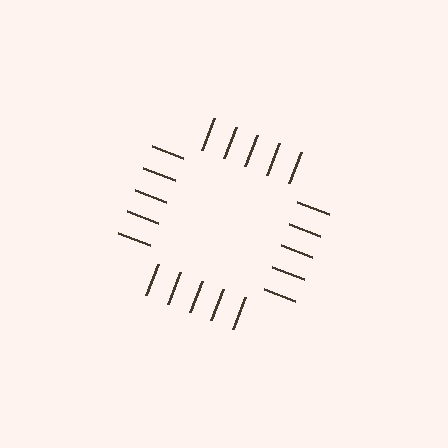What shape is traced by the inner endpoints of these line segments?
An illusory square — the line segments terminate on its edges but no continuous stroke is drawn.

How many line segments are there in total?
20 — 5 along each of the 4 edges.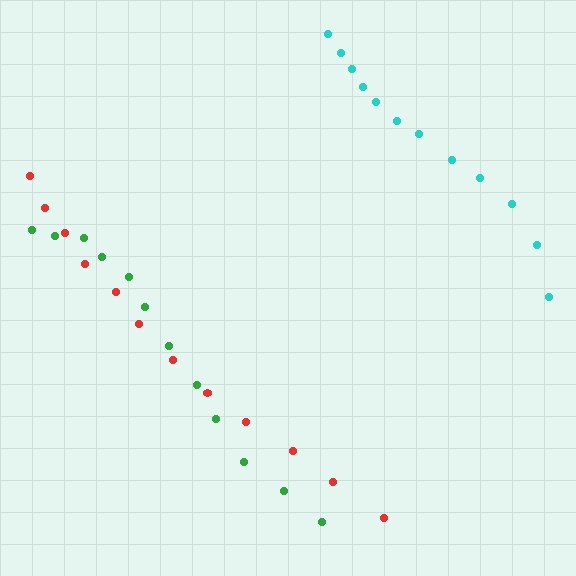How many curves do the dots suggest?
There are 3 distinct paths.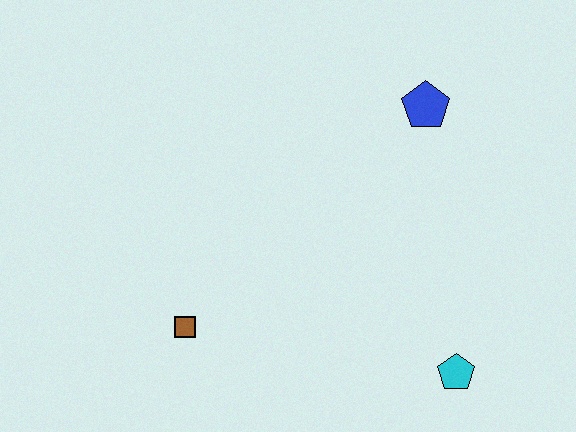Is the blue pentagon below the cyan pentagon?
No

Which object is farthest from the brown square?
The blue pentagon is farthest from the brown square.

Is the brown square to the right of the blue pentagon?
No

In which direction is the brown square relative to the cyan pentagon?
The brown square is to the left of the cyan pentagon.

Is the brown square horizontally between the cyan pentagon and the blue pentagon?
No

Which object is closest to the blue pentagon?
The cyan pentagon is closest to the blue pentagon.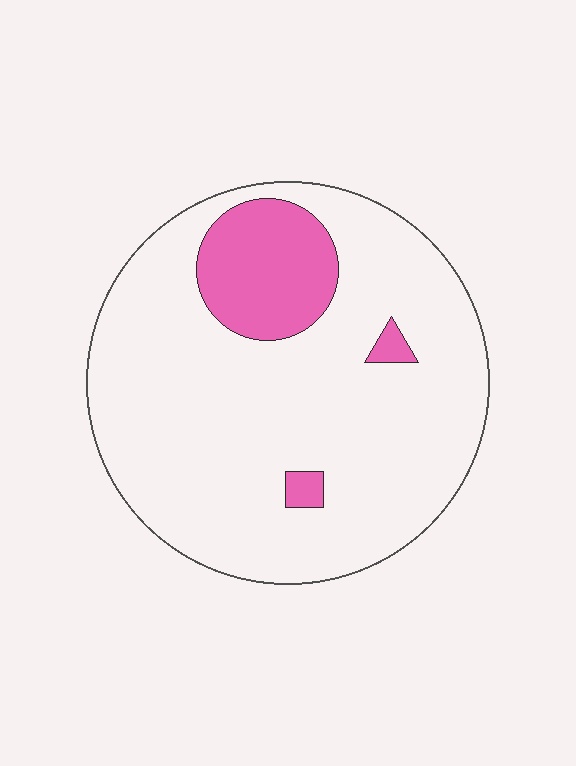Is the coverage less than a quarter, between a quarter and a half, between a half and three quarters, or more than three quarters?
Less than a quarter.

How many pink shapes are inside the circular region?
3.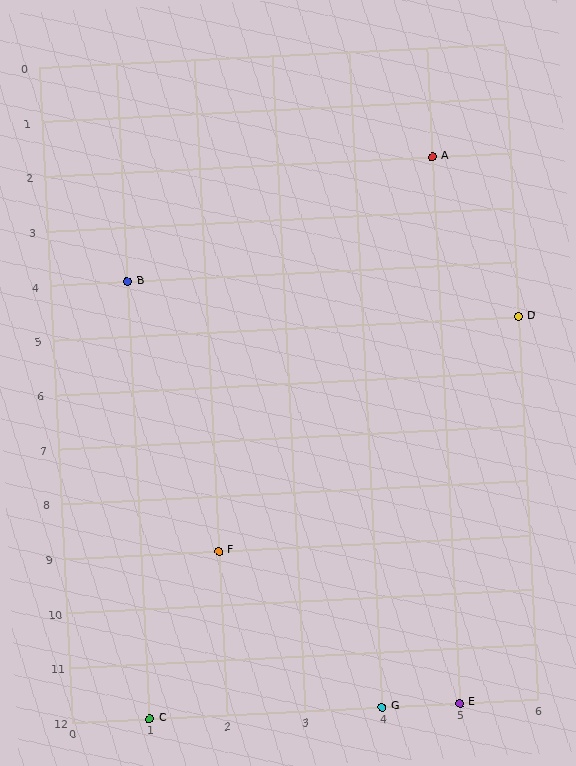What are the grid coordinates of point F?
Point F is at grid coordinates (2, 9).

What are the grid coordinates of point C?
Point C is at grid coordinates (1, 12).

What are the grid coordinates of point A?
Point A is at grid coordinates (5, 2).